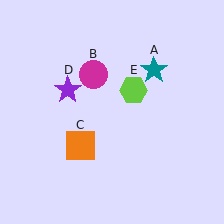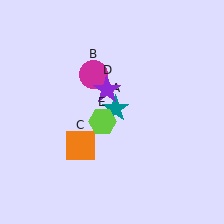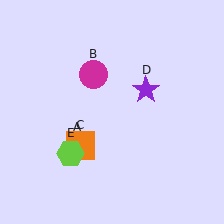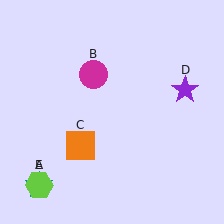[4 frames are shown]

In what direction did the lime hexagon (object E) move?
The lime hexagon (object E) moved down and to the left.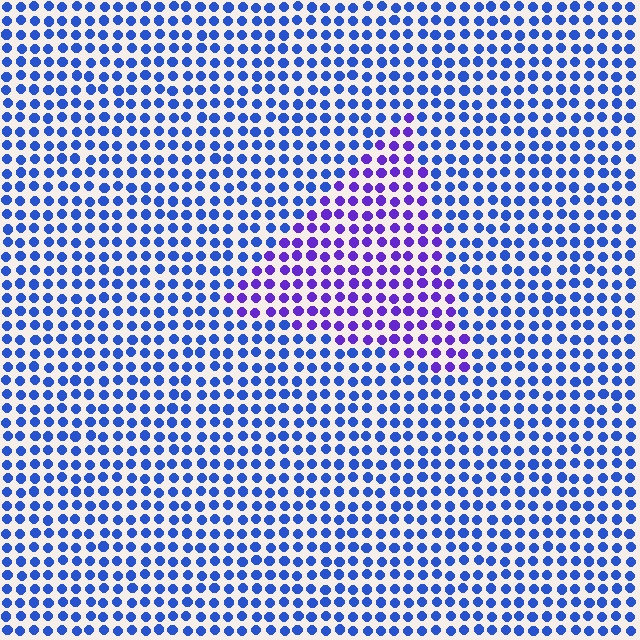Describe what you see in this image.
The image is filled with small blue elements in a uniform arrangement. A triangle-shaped region is visible where the elements are tinted to a slightly different hue, forming a subtle color boundary.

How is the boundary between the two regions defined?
The boundary is defined purely by a slight shift in hue (about 39 degrees). Spacing, size, and orientation are identical on both sides.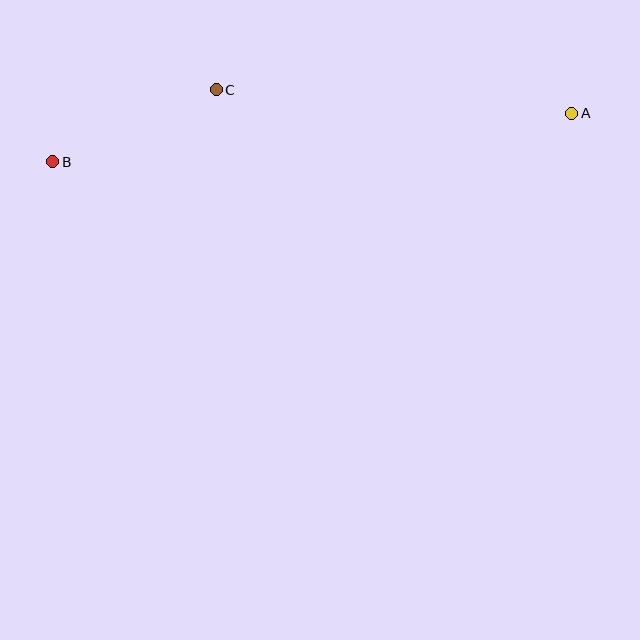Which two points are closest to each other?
Points B and C are closest to each other.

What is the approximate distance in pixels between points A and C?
The distance between A and C is approximately 356 pixels.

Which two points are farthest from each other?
Points A and B are farthest from each other.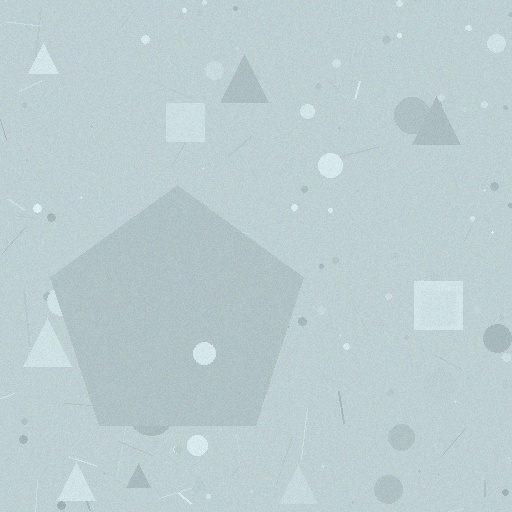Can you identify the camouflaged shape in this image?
The camouflaged shape is a pentagon.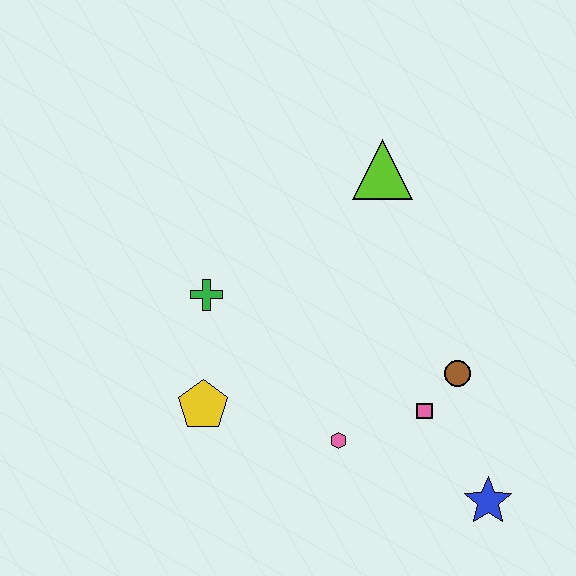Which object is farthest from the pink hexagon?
The lime triangle is farthest from the pink hexagon.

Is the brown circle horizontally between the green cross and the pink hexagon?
No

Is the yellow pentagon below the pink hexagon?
No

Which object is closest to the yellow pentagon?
The green cross is closest to the yellow pentagon.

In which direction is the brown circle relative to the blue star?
The brown circle is above the blue star.